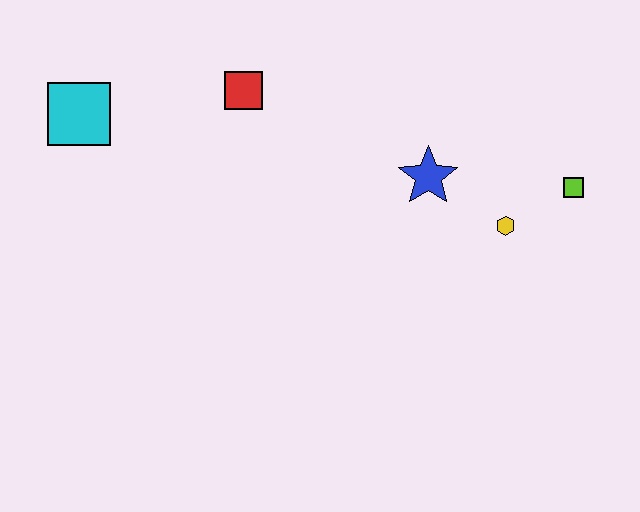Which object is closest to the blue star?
The yellow hexagon is closest to the blue star.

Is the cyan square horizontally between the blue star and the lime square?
No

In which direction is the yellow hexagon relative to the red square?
The yellow hexagon is to the right of the red square.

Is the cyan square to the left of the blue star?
Yes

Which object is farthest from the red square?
The lime square is farthest from the red square.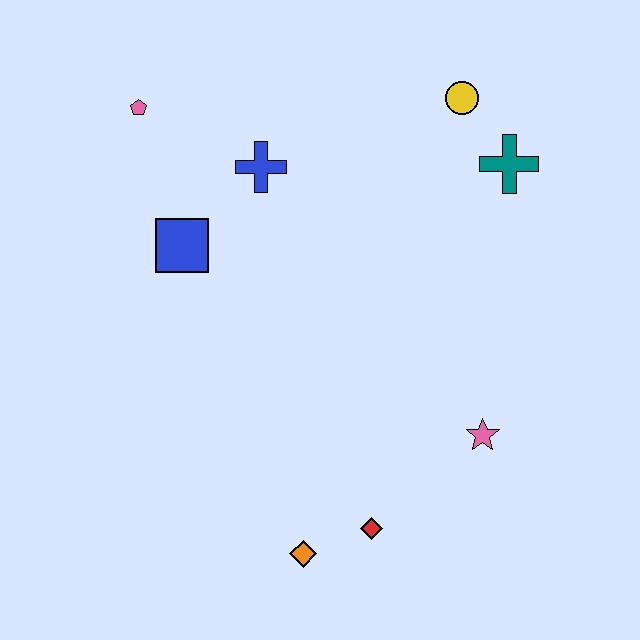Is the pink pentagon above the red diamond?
Yes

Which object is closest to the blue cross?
The blue square is closest to the blue cross.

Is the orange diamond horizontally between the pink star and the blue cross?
Yes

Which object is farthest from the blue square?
The pink star is farthest from the blue square.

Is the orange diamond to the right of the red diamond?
No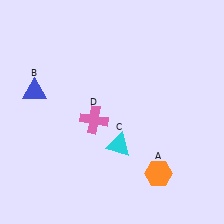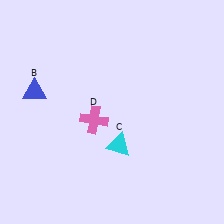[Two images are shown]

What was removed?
The orange hexagon (A) was removed in Image 2.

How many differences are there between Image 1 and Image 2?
There is 1 difference between the two images.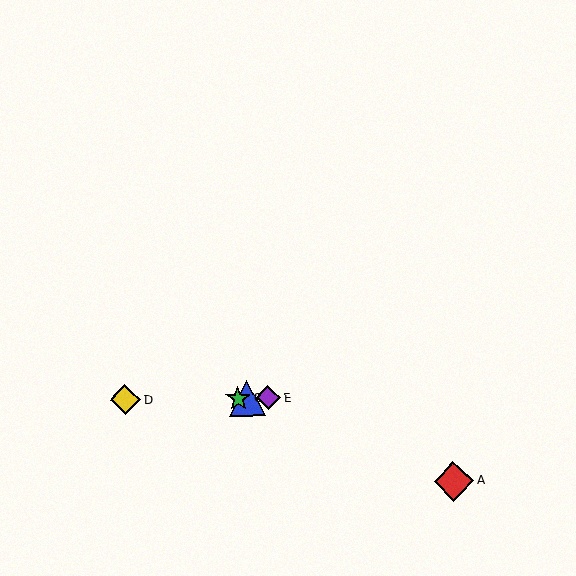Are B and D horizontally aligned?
Yes, both are at y≈398.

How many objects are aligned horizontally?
4 objects (B, C, D, E) are aligned horizontally.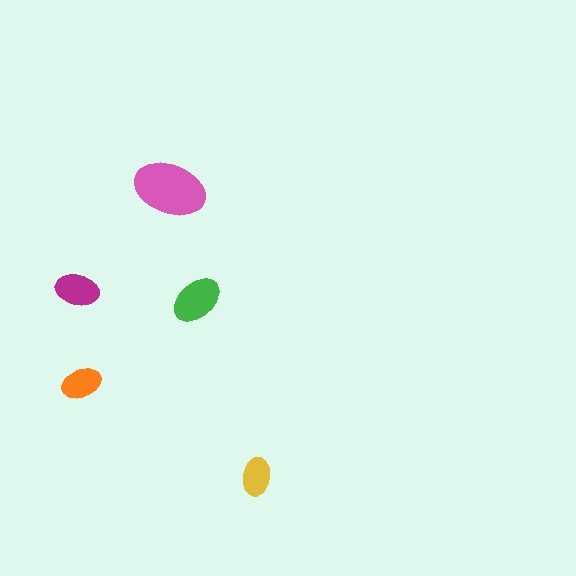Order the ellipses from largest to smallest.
the pink one, the green one, the magenta one, the orange one, the yellow one.